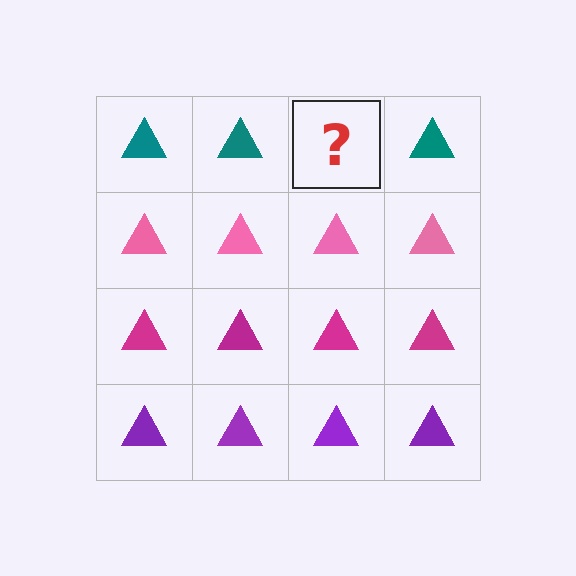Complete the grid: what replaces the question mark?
The question mark should be replaced with a teal triangle.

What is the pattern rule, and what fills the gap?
The rule is that each row has a consistent color. The gap should be filled with a teal triangle.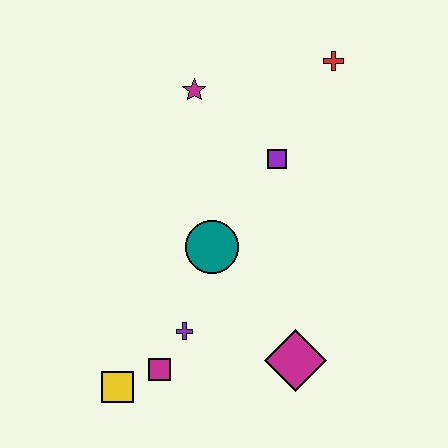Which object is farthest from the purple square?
The yellow square is farthest from the purple square.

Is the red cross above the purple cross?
Yes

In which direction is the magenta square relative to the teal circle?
The magenta square is below the teal circle.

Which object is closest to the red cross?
The purple square is closest to the red cross.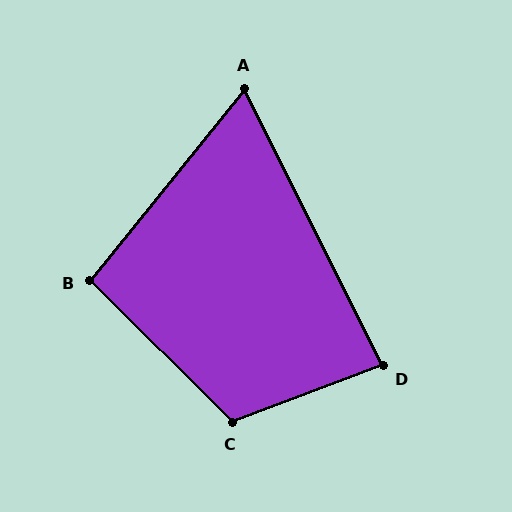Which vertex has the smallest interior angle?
A, at approximately 65 degrees.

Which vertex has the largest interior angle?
C, at approximately 115 degrees.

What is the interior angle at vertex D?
Approximately 84 degrees (acute).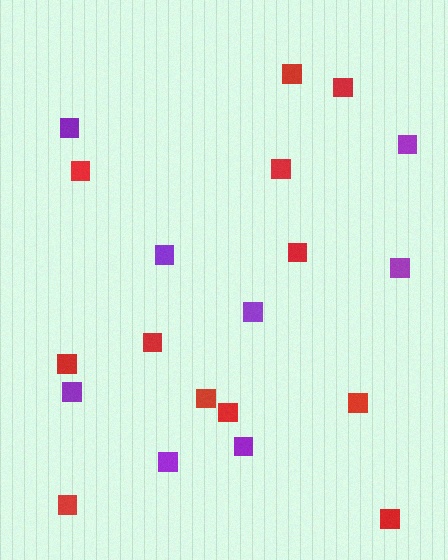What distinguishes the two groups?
There are 2 groups: one group of red squares (12) and one group of purple squares (8).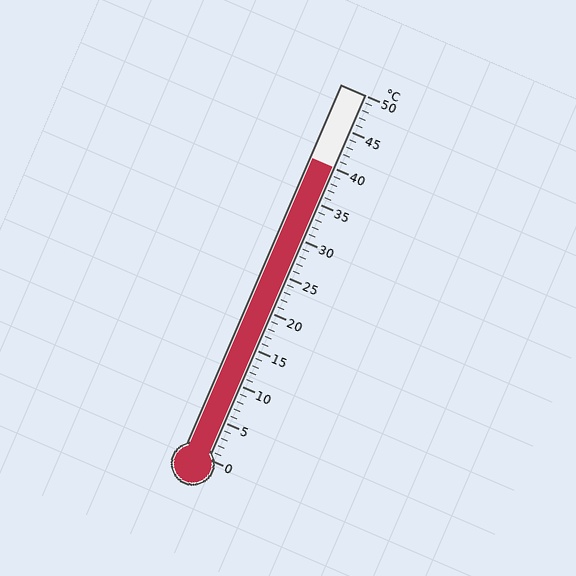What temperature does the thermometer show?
The thermometer shows approximately 40°C.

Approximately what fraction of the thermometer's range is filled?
The thermometer is filled to approximately 80% of its range.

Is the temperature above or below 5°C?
The temperature is above 5°C.